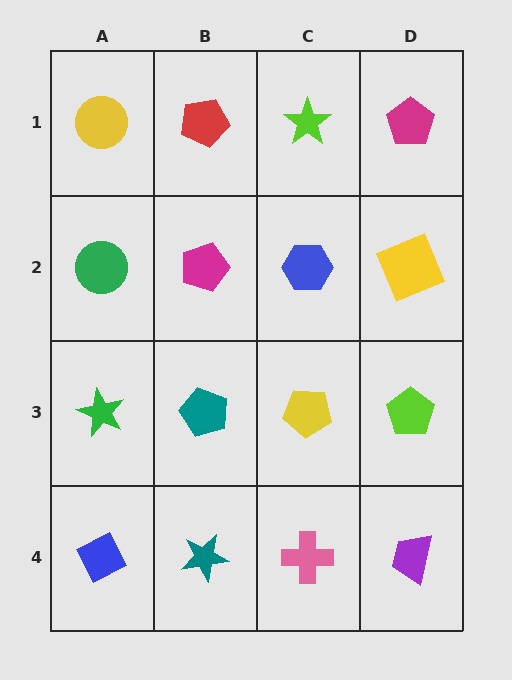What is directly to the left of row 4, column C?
A teal star.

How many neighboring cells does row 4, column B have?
3.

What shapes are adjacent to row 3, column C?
A blue hexagon (row 2, column C), a pink cross (row 4, column C), a teal pentagon (row 3, column B), a lime pentagon (row 3, column D).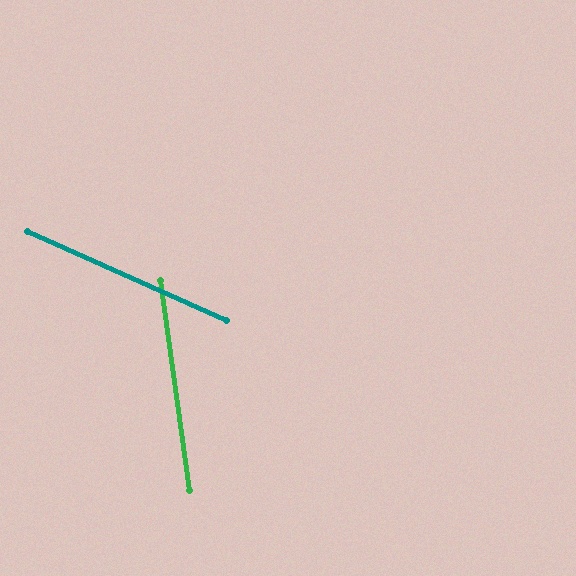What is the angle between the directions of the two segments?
Approximately 58 degrees.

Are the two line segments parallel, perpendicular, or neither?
Neither parallel nor perpendicular — they differ by about 58°.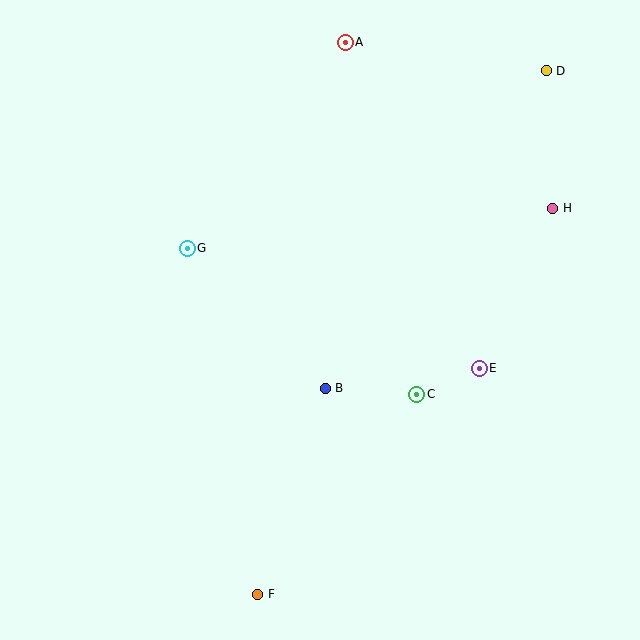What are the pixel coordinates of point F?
Point F is at (258, 594).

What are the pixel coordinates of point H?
Point H is at (553, 208).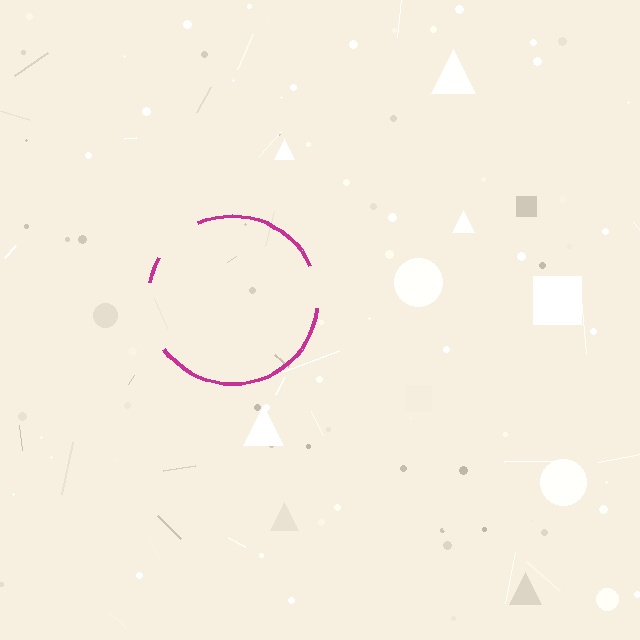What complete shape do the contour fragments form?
The contour fragments form a circle.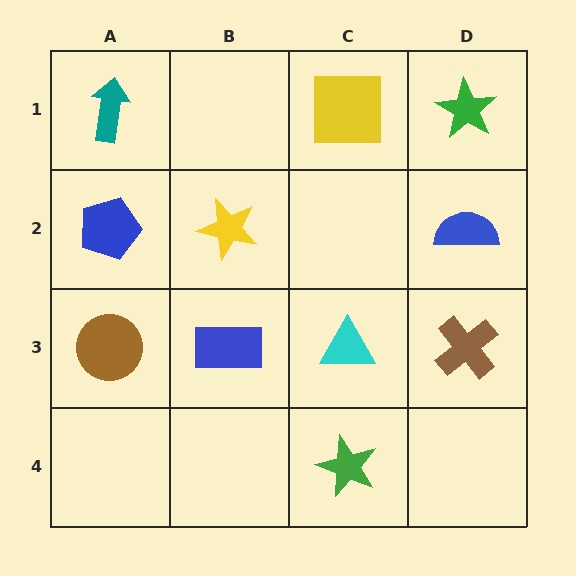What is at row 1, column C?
A yellow square.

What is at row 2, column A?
A blue pentagon.